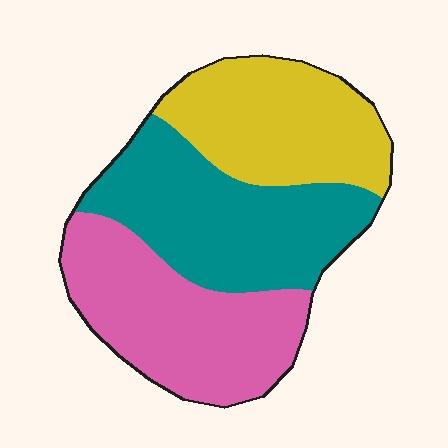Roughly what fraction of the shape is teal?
Teal covers about 35% of the shape.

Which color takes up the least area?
Yellow, at roughly 30%.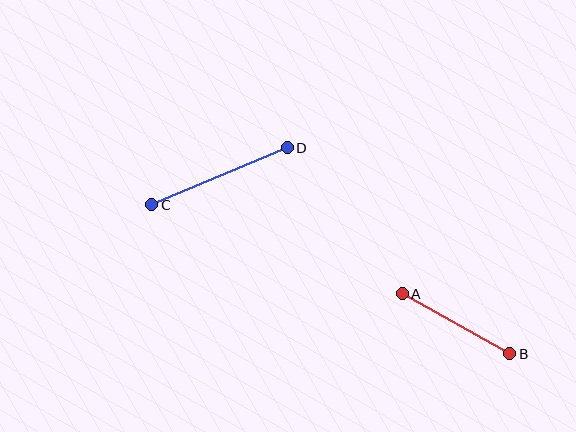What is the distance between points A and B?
The distance is approximately 123 pixels.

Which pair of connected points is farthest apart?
Points C and D are farthest apart.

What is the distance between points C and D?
The distance is approximately 147 pixels.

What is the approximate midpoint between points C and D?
The midpoint is at approximately (219, 176) pixels.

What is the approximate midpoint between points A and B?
The midpoint is at approximately (456, 324) pixels.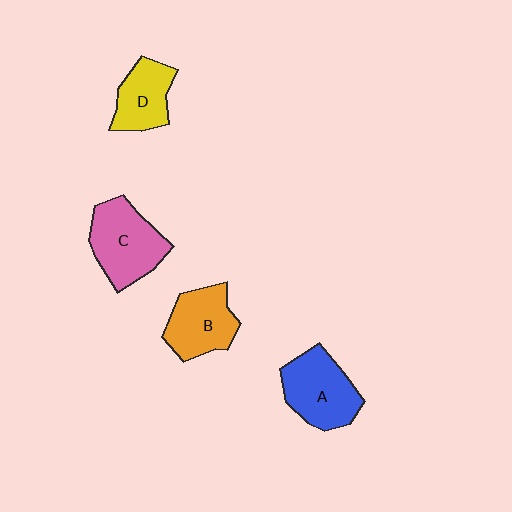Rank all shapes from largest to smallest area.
From largest to smallest: C (pink), A (blue), B (orange), D (yellow).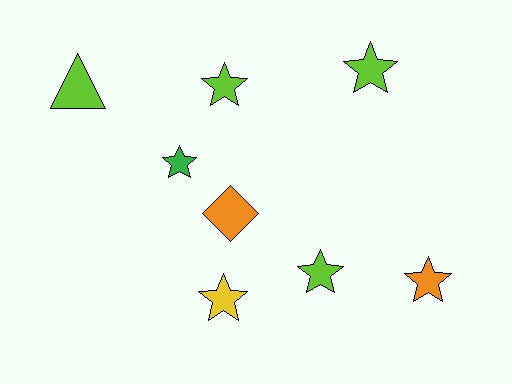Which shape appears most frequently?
Star, with 6 objects.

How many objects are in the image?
There are 8 objects.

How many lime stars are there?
There are 3 lime stars.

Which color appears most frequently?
Lime, with 4 objects.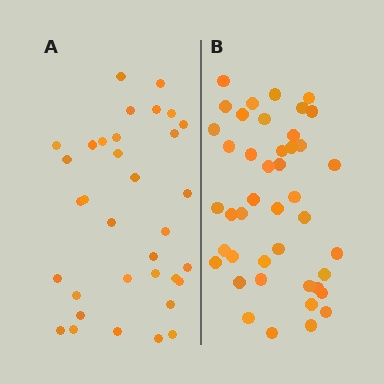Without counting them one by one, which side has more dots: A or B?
Region B (the right region) has more dots.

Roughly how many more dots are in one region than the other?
Region B has roughly 8 or so more dots than region A.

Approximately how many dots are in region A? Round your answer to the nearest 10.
About 30 dots. (The exact count is 34, which rounds to 30.)